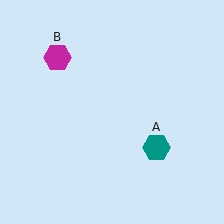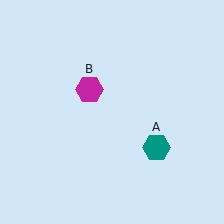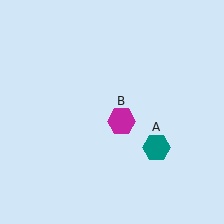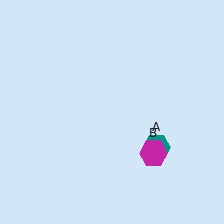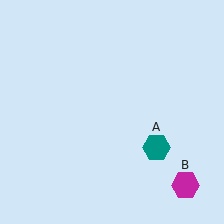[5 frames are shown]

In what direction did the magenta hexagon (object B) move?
The magenta hexagon (object B) moved down and to the right.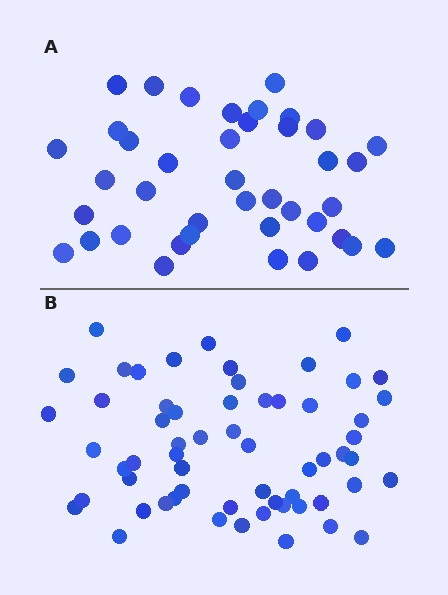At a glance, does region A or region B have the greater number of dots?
Region B (the bottom region) has more dots.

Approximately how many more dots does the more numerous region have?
Region B has approximately 20 more dots than region A.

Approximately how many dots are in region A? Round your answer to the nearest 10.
About 40 dots.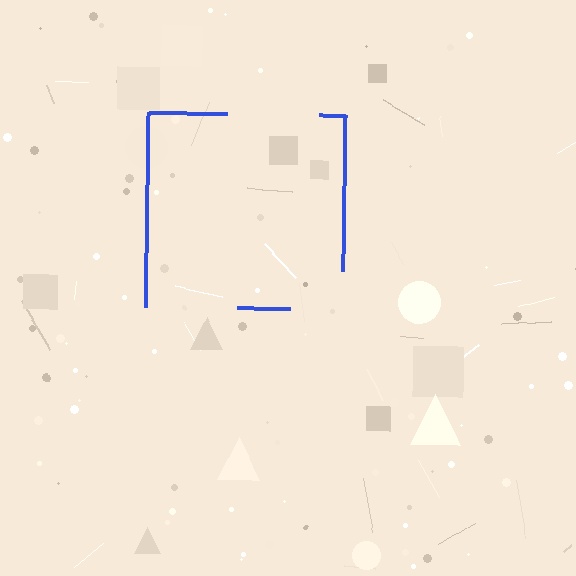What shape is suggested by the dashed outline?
The dashed outline suggests a square.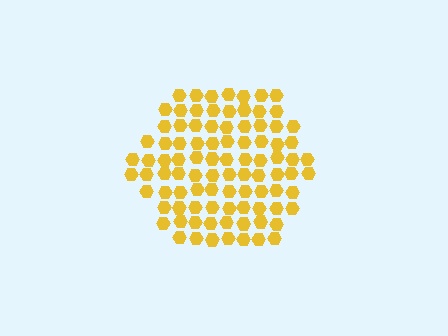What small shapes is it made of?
It is made of small hexagons.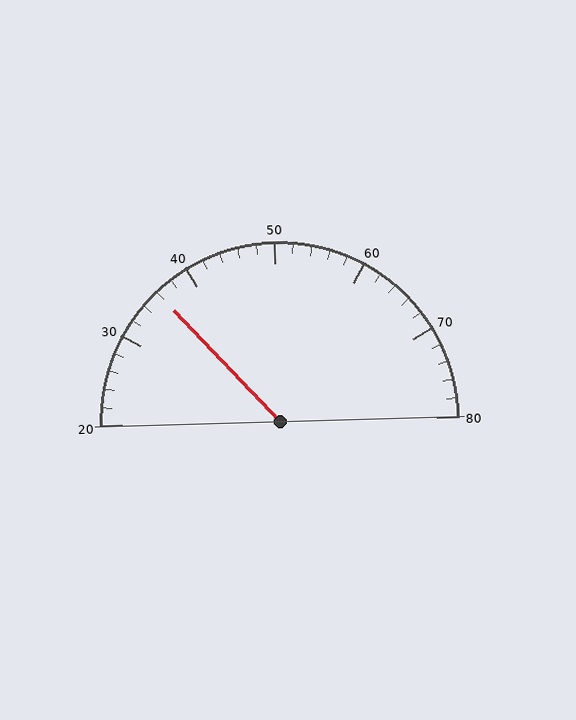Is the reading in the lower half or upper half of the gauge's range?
The reading is in the lower half of the range (20 to 80).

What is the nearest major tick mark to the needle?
The nearest major tick mark is 40.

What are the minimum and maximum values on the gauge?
The gauge ranges from 20 to 80.